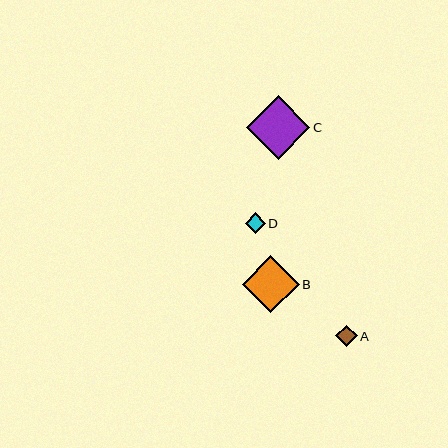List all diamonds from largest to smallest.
From largest to smallest: C, B, A, D.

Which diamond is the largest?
Diamond C is the largest with a size of approximately 63 pixels.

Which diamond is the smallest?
Diamond D is the smallest with a size of approximately 20 pixels.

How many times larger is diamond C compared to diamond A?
Diamond C is approximately 3.0 times the size of diamond A.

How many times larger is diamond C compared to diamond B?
Diamond C is approximately 1.1 times the size of diamond B.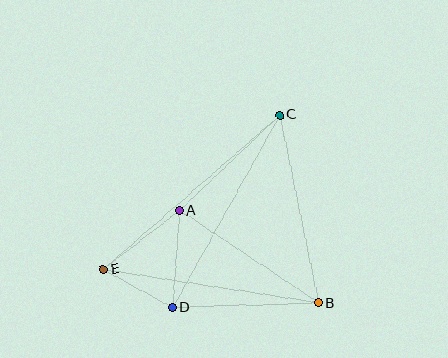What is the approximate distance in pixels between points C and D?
The distance between C and D is approximately 221 pixels.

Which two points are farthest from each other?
Points C and E are farthest from each other.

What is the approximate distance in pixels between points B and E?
The distance between B and E is approximately 218 pixels.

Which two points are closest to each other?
Points D and E are closest to each other.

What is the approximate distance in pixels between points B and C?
The distance between B and C is approximately 192 pixels.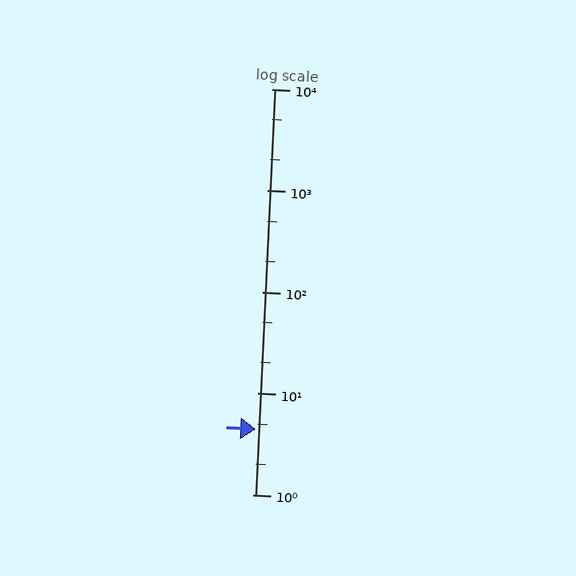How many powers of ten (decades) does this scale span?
The scale spans 4 decades, from 1 to 10000.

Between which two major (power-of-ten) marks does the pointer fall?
The pointer is between 1 and 10.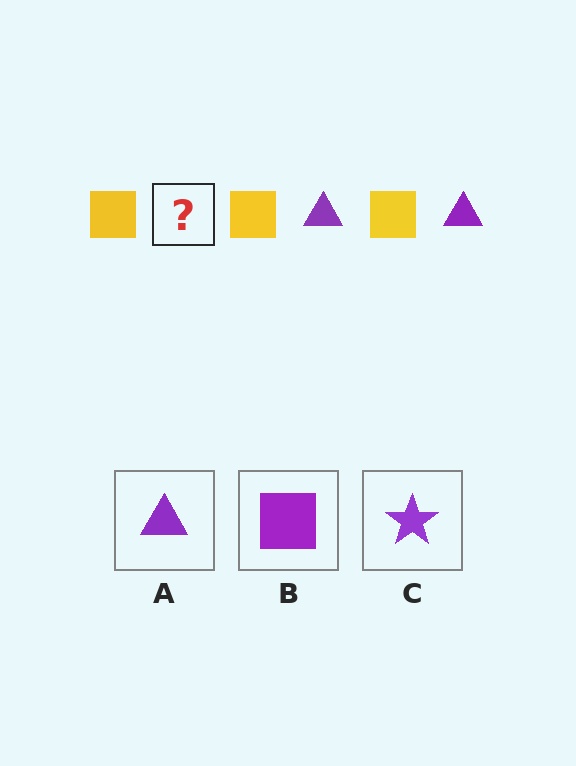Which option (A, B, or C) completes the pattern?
A.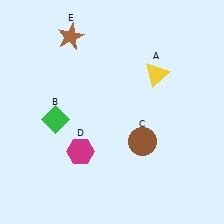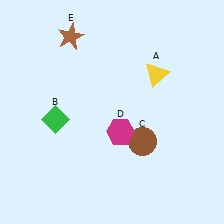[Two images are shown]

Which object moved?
The magenta hexagon (D) moved right.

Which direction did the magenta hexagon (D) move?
The magenta hexagon (D) moved right.